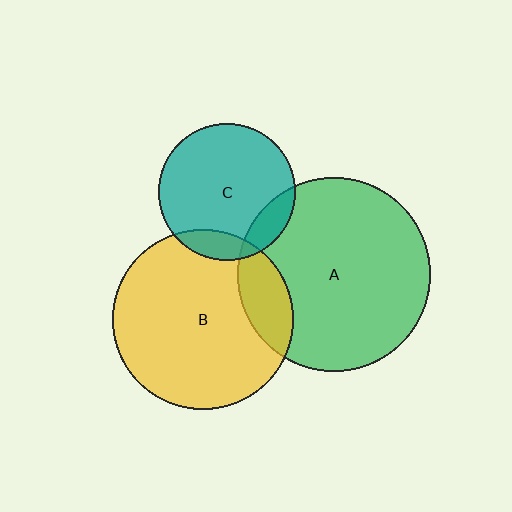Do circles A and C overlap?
Yes.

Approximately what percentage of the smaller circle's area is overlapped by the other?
Approximately 15%.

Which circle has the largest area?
Circle A (green).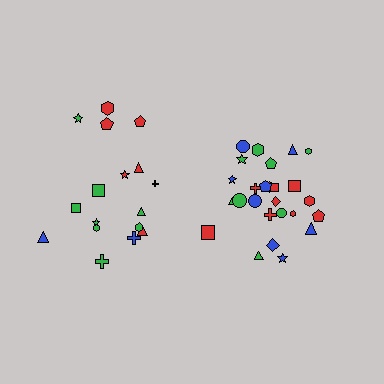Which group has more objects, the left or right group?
The right group.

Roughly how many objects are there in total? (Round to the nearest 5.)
Roughly 45 objects in total.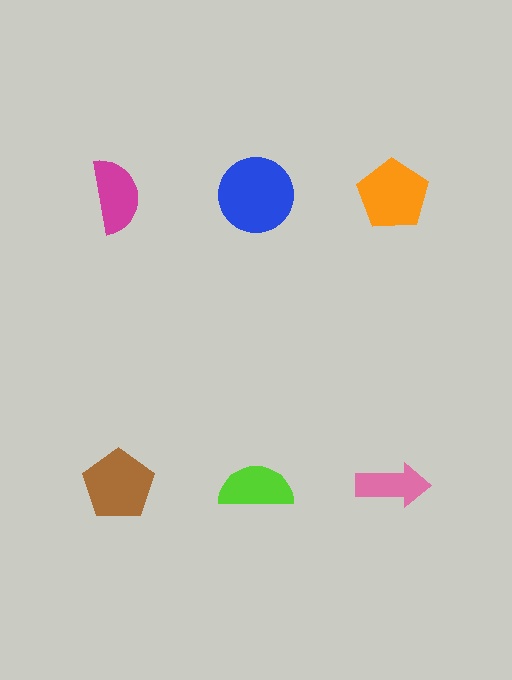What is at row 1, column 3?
An orange pentagon.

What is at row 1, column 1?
A magenta semicircle.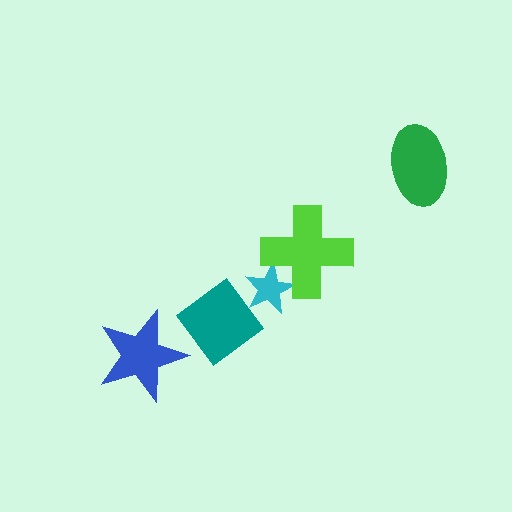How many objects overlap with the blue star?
0 objects overlap with the blue star.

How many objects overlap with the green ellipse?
0 objects overlap with the green ellipse.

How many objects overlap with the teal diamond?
0 objects overlap with the teal diamond.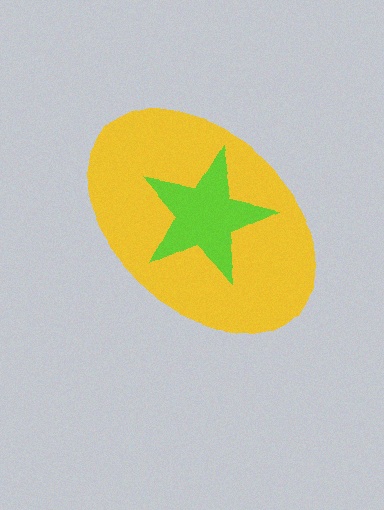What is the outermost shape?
The yellow ellipse.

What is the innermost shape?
The lime star.